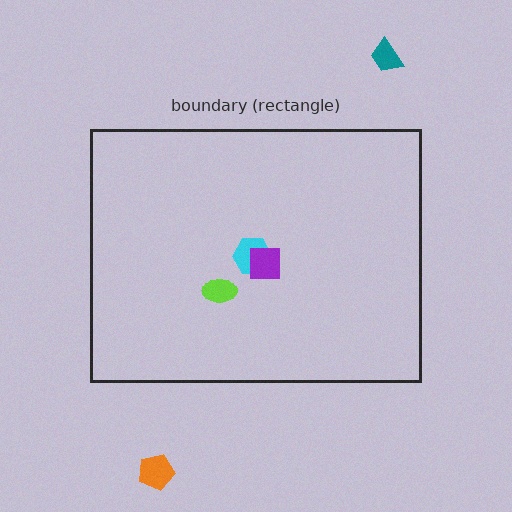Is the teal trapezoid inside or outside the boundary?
Outside.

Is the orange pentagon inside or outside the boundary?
Outside.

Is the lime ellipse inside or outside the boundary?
Inside.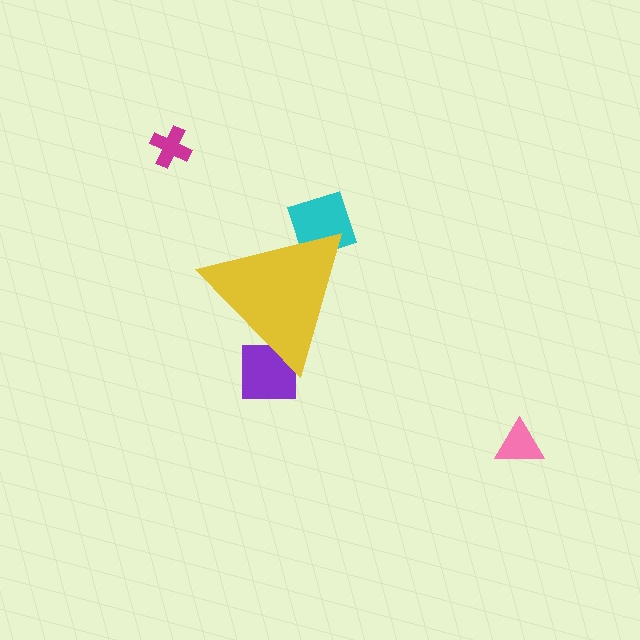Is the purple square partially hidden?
Yes, the purple square is partially hidden behind the yellow triangle.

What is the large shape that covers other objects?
A yellow triangle.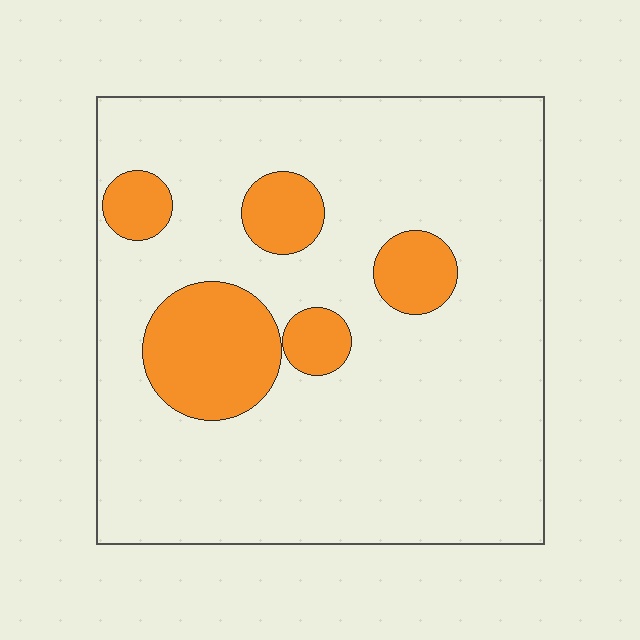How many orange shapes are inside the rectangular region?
5.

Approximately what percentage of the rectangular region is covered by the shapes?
Approximately 15%.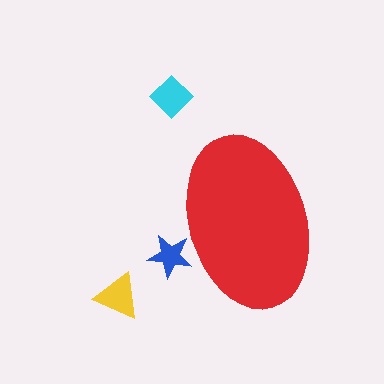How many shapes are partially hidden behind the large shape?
1 shape is partially hidden.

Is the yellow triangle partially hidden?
No, the yellow triangle is fully visible.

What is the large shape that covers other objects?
A red ellipse.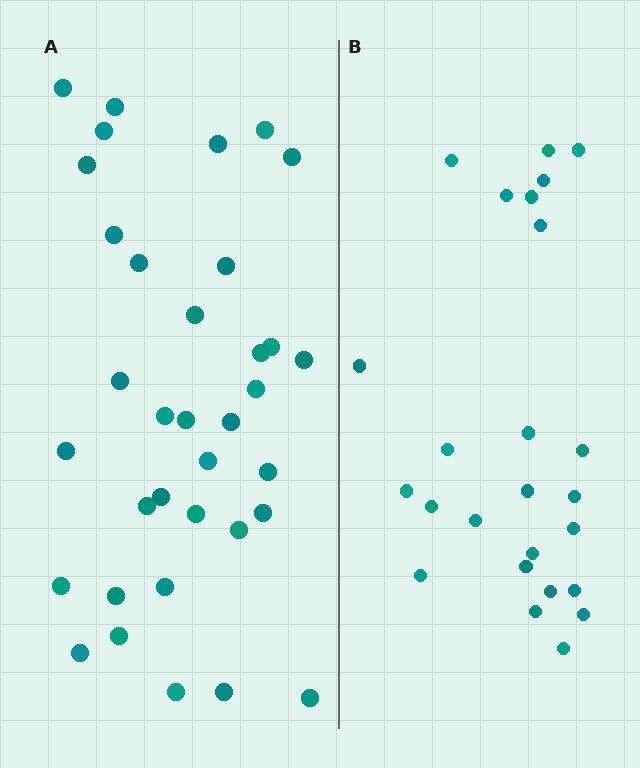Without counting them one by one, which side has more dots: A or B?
Region A (the left region) has more dots.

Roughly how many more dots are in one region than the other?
Region A has roughly 10 or so more dots than region B.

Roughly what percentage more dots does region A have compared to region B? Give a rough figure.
About 40% more.